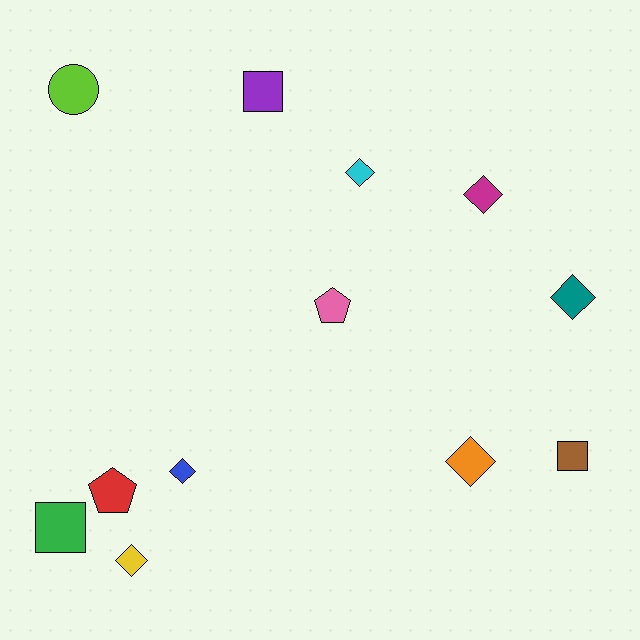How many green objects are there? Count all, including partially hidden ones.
There is 1 green object.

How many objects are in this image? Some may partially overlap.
There are 12 objects.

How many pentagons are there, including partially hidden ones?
There are 2 pentagons.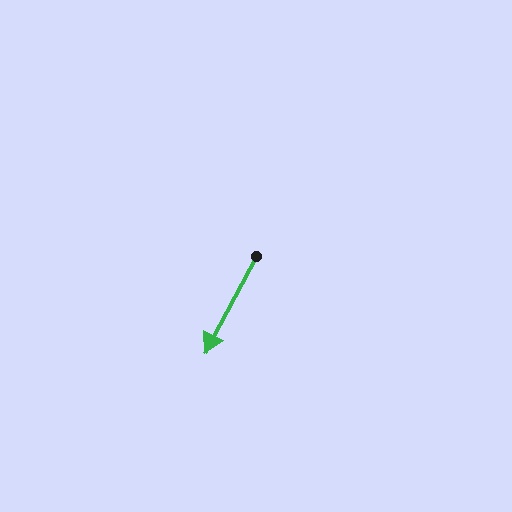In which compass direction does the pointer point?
Southwest.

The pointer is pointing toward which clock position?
Roughly 7 o'clock.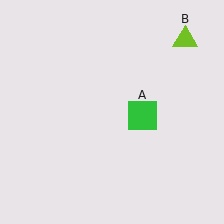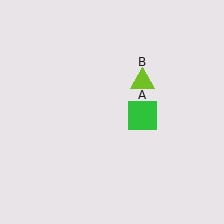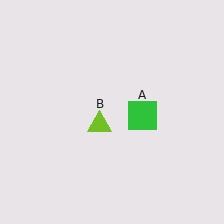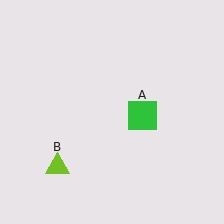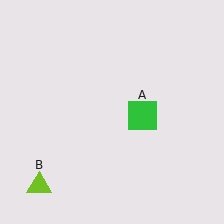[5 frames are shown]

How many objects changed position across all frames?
1 object changed position: lime triangle (object B).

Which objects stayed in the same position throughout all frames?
Green square (object A) remained stationary.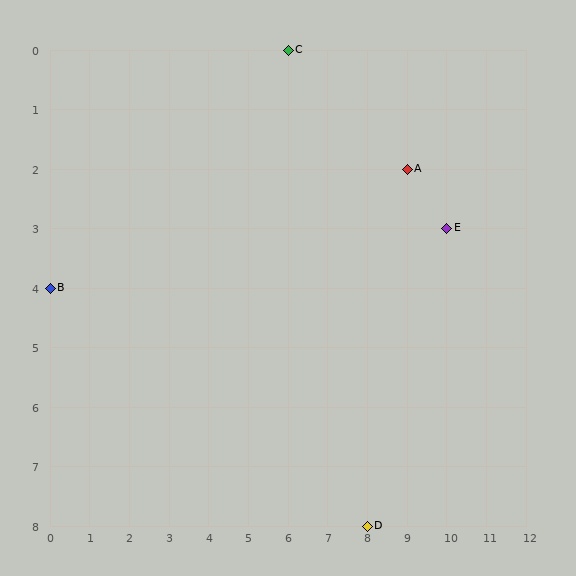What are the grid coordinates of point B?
Point B is at grid coordinates (0, 4).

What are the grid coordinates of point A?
Point A is at grid coordinates (9, 2).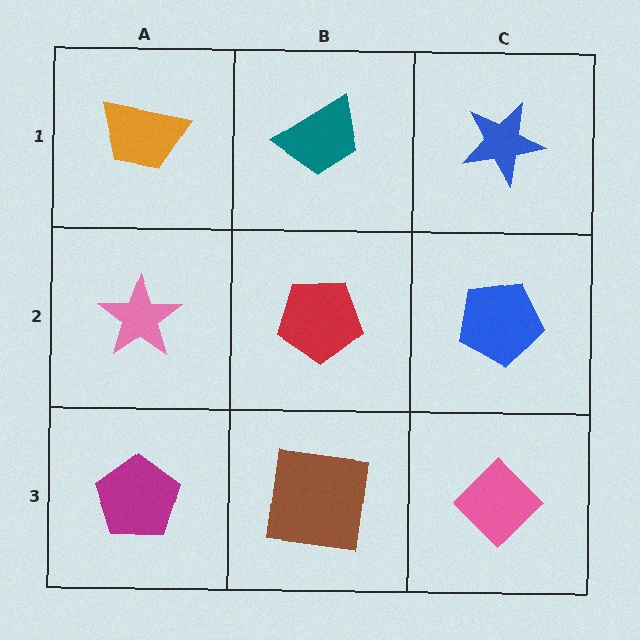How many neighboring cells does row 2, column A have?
3.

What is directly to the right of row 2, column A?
A red pentagon.